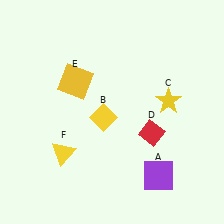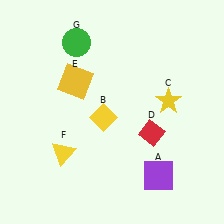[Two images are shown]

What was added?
A green circle (G) was added in Image 2.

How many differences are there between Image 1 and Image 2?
There is 1 difference between the two images.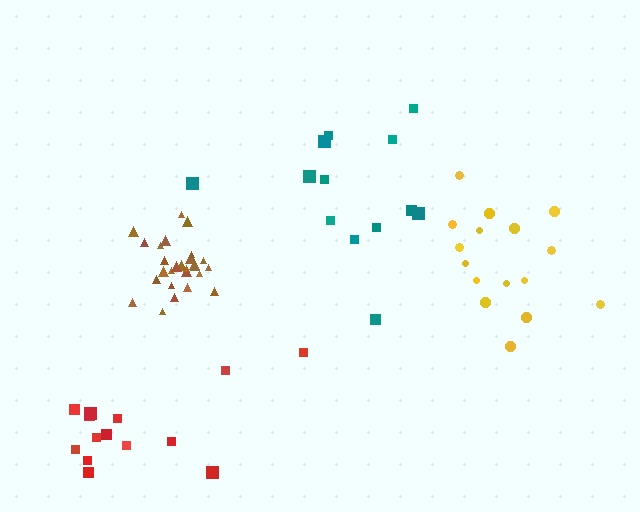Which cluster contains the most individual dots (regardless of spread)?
Brown (30).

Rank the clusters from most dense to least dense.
brown, yellow, teal, red.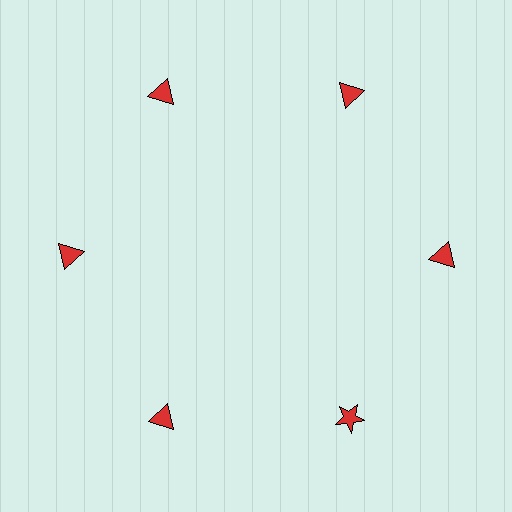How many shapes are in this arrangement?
There are 6 shapes arranged in a ring pattern.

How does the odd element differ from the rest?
It has a different shape: star instead of triangle.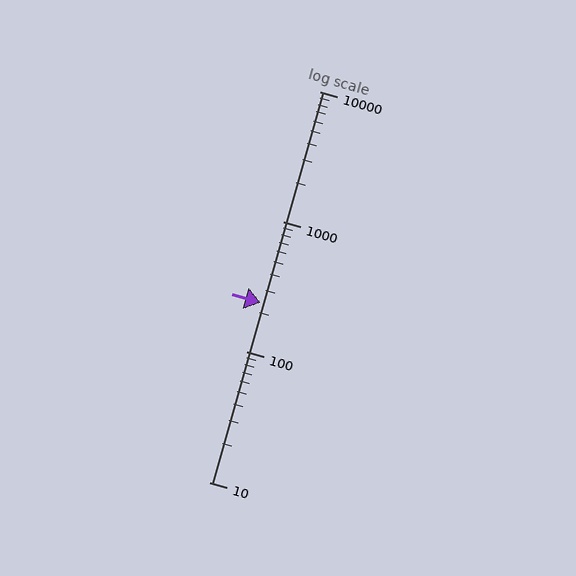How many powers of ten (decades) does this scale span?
The scale spans 3 decades, from 10 to 10000.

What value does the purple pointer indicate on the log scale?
The pointer indicates approximately 240.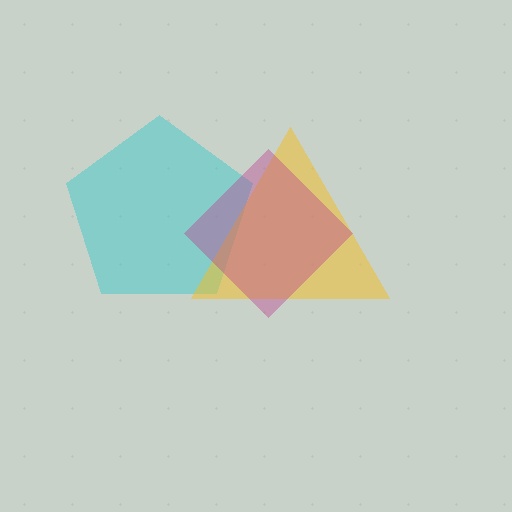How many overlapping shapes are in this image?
There are 3 overlapping shapes in the image.